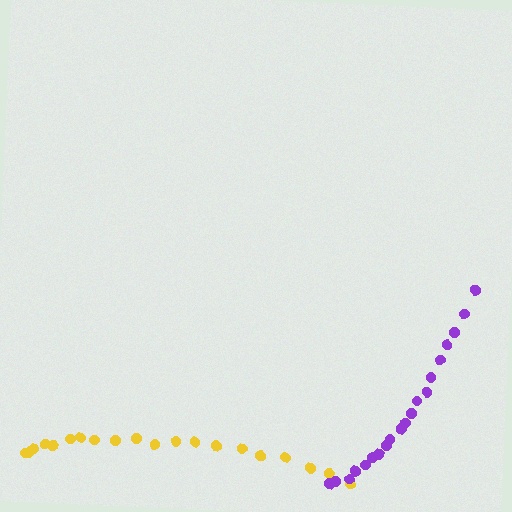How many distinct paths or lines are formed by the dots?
There are 2 distinct paths.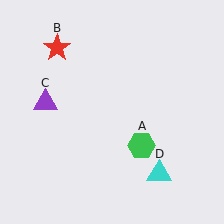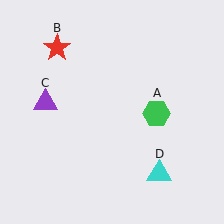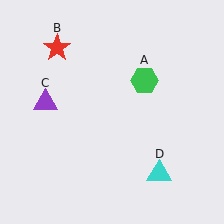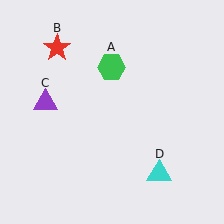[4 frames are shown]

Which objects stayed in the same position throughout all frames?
Red star (object B) and purple triangle (object C) and cyan triangle (object D) remained stationary.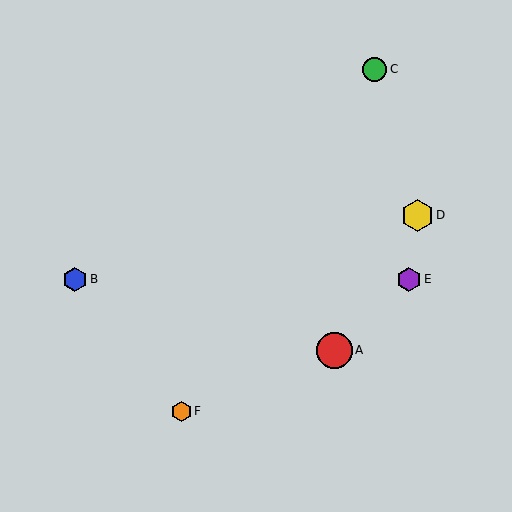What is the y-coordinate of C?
Object C is at y≈69.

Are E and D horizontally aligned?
No, E is at y≈279 and D is at y≈215.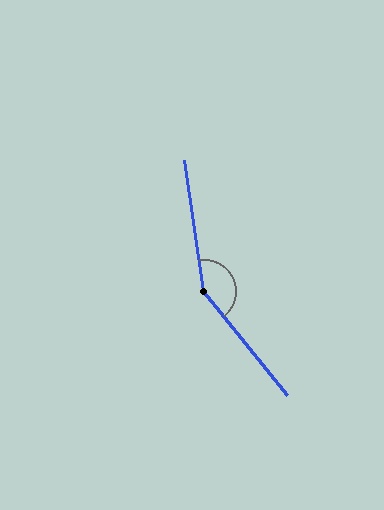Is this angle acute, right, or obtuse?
It is obtuse.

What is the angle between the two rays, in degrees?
Approximately 149 degrees.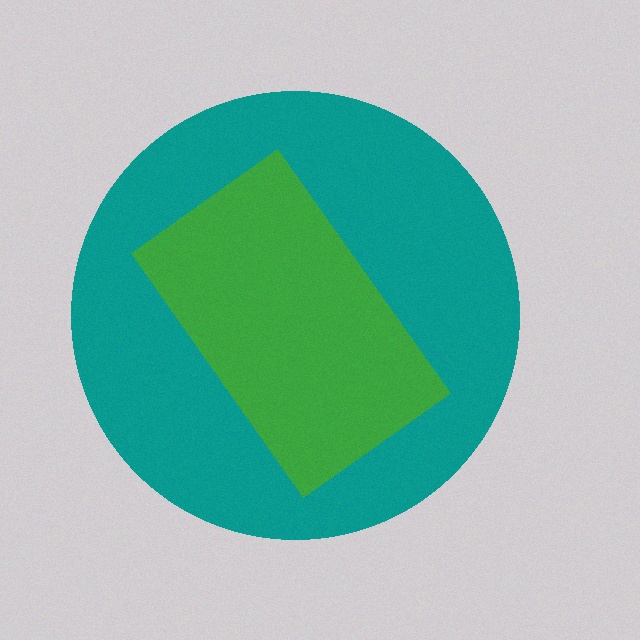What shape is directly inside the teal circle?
The green rectangle.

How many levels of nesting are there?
2.